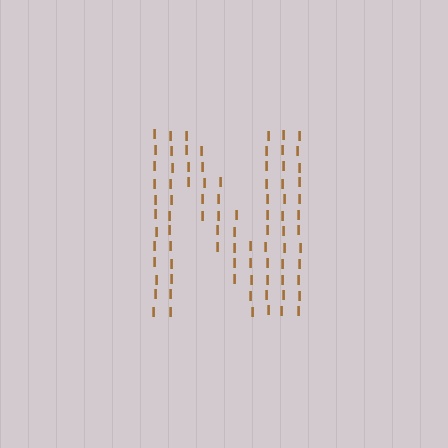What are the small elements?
The small elements are letter I's.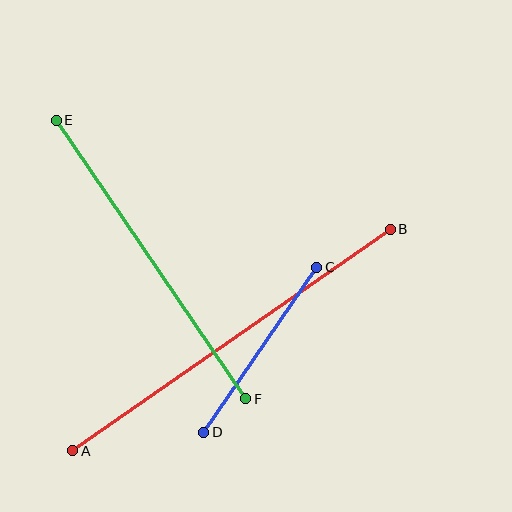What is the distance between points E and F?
The distance is approximately 337 pixels.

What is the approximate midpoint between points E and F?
The midpoint is at approximately (151, 260) pixels.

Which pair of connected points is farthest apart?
Points A and B are farthest apart.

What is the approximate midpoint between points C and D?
The midpoint is at approximately (260, 350) pixels.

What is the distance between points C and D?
The distance is approximately 200 pixels.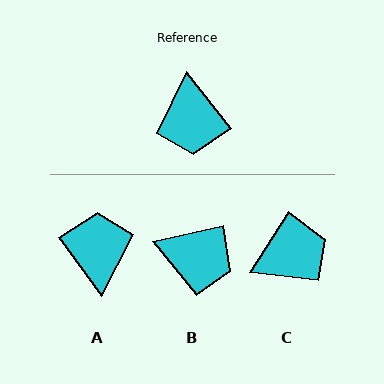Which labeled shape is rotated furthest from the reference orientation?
A, about 178 degrees away.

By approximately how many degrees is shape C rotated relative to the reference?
Approximately 109 degrees counter-clockwise.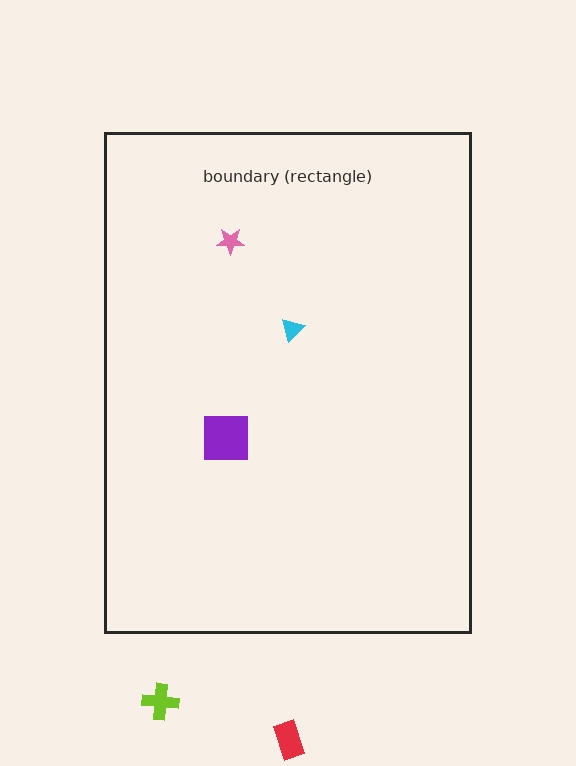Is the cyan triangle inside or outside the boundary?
Inside.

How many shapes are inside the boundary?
3 inside, 2 outside.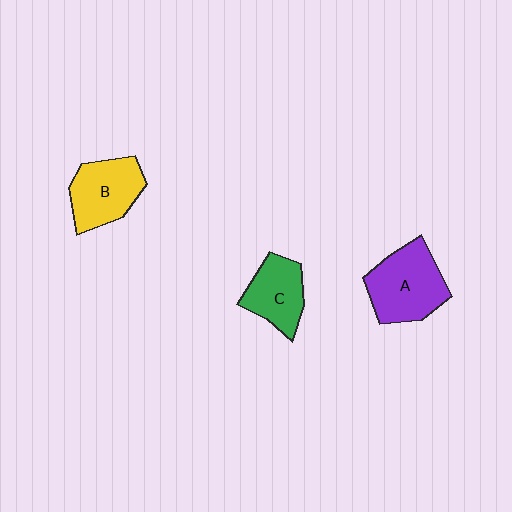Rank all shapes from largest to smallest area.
From largest to smallest: A (purple), B (yellow), C (green).